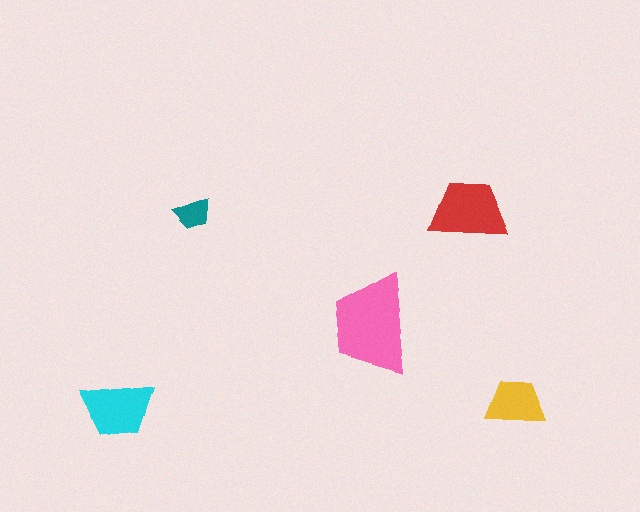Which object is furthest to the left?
The cyan trapezoid is leftmost.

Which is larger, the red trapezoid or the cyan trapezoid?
The red one.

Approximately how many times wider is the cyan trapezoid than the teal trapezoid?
About 2 times wider.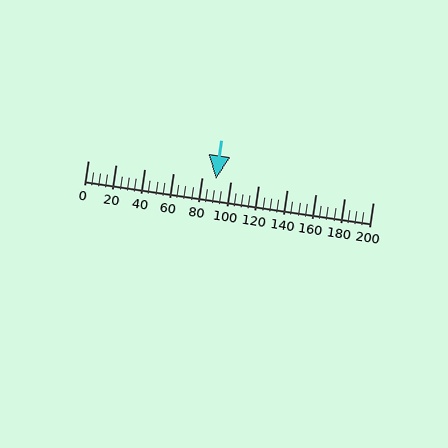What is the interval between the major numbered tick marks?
The major tick marks are spaced 20 units apart.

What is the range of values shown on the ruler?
The ruler shows values from 0 to 200.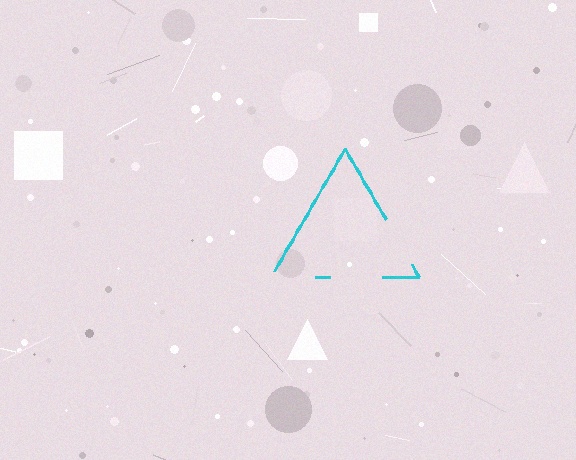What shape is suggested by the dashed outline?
The dashed outline suggests a triangle.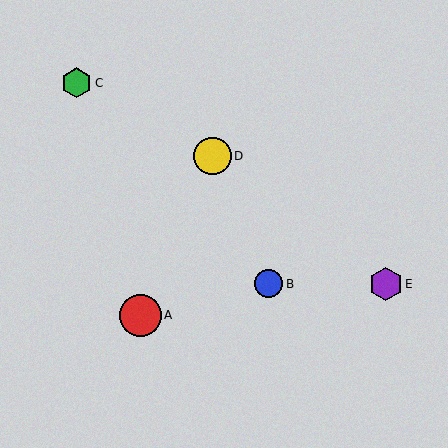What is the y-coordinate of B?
Object B is at y≈284.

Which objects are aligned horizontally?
Objects B, E are aligned horizontally.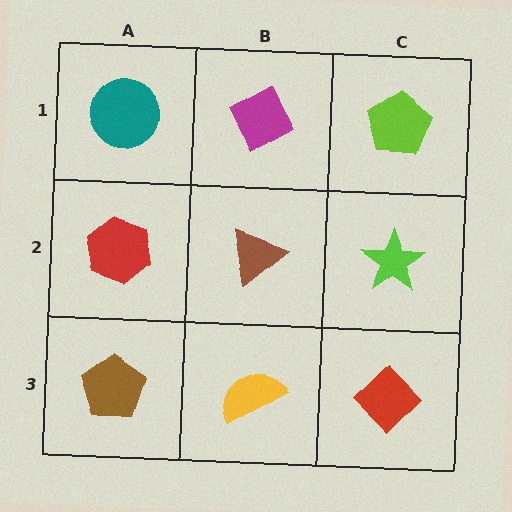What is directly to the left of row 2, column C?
A brown triangle.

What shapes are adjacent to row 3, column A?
A red hexagon (row 2, column A), a yellow semicircle (row 3, column B).